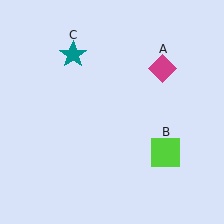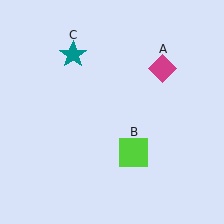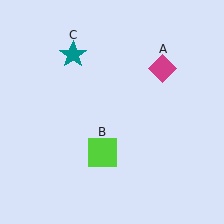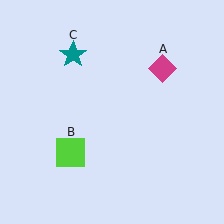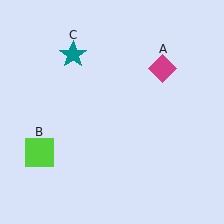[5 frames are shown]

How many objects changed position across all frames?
1 object changed position: lime square (object B).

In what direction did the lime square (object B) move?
The lime square (object B) moved left.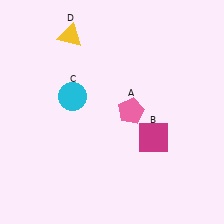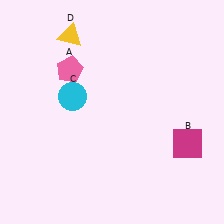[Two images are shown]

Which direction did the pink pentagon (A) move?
The pink pentagon (A) moved left.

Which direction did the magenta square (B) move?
The magenta square (B) moved right.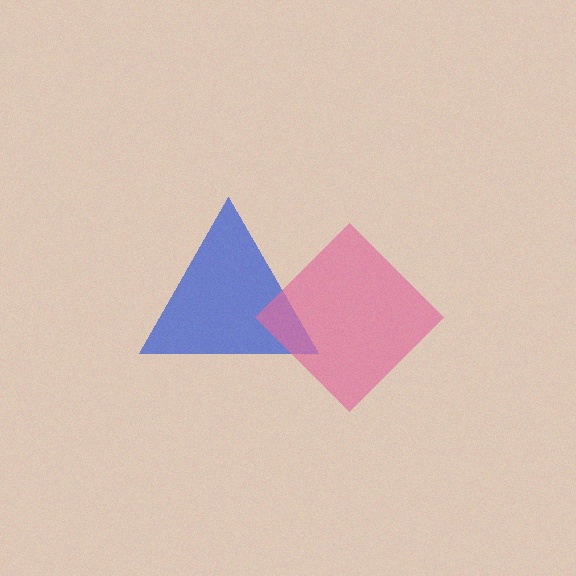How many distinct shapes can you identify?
There are 2 distinct shapes: a blue triangle, a pink diamond.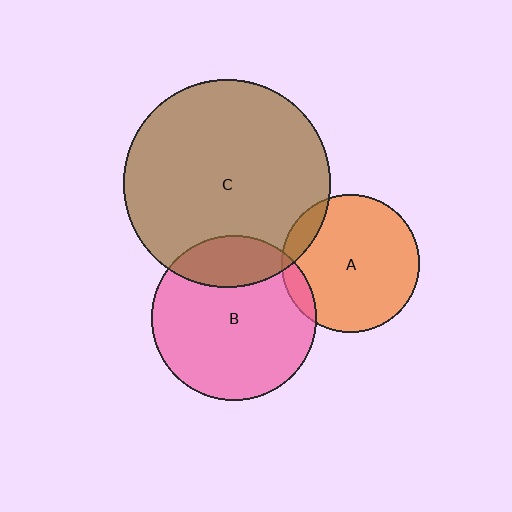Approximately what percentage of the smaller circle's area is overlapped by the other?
Approximately 20%.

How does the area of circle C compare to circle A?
Approximately 2.3 times.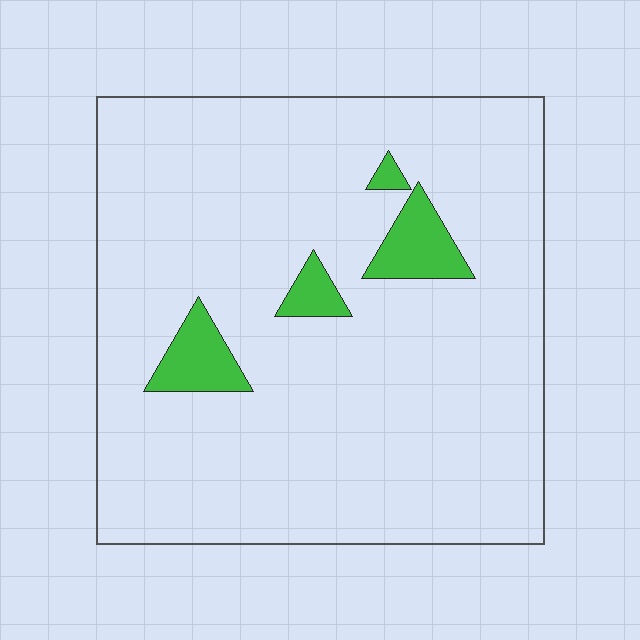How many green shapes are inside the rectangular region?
4.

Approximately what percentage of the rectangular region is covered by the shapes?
Approximately 5%.